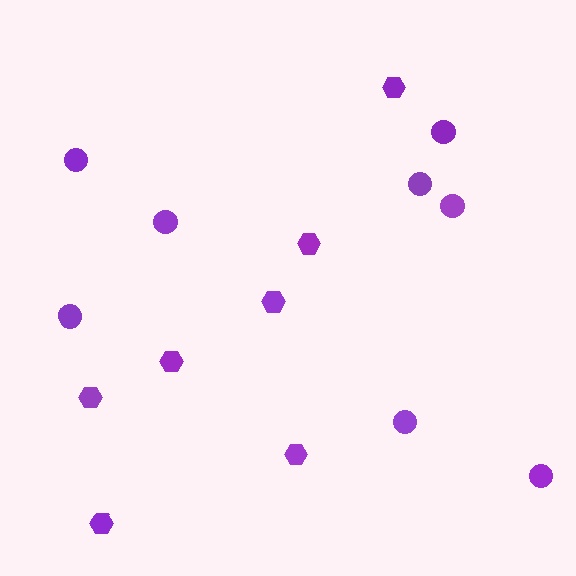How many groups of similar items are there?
There are 2 groups: one group of hexagons (7) and one group of circles (8).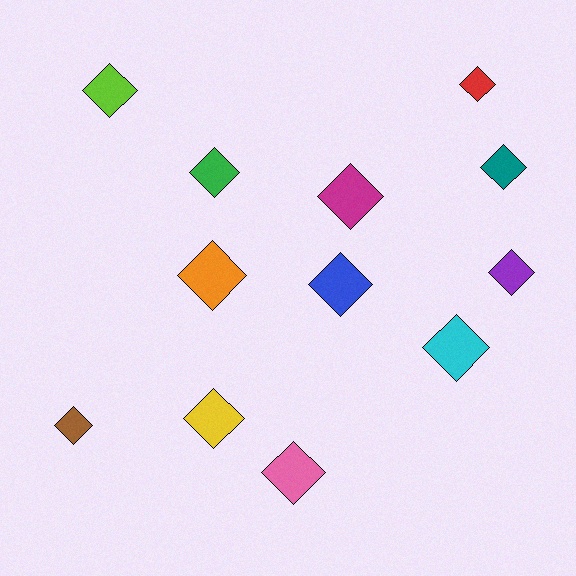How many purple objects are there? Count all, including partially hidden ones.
There is 1 purple object.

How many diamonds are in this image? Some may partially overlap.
There are 12 diamonds.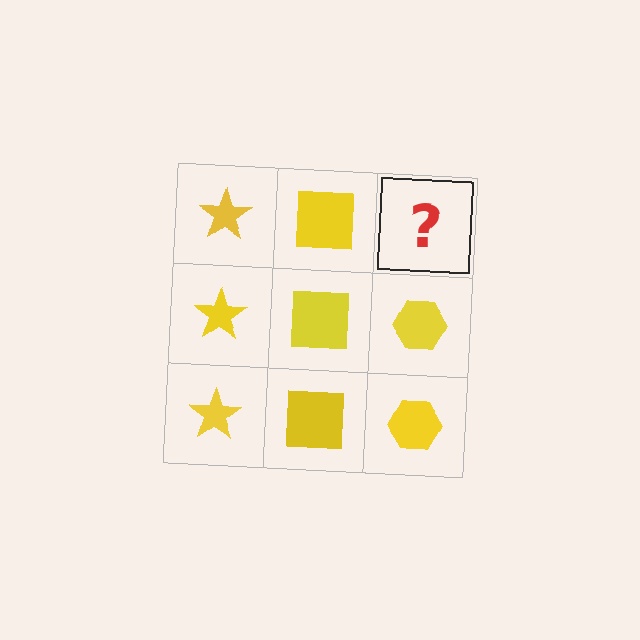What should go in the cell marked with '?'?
The missing cell should contain a yellow hexagon.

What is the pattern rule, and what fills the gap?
The rule is that each column has a consistent shape. The gap should be filled with a yellow hexagon.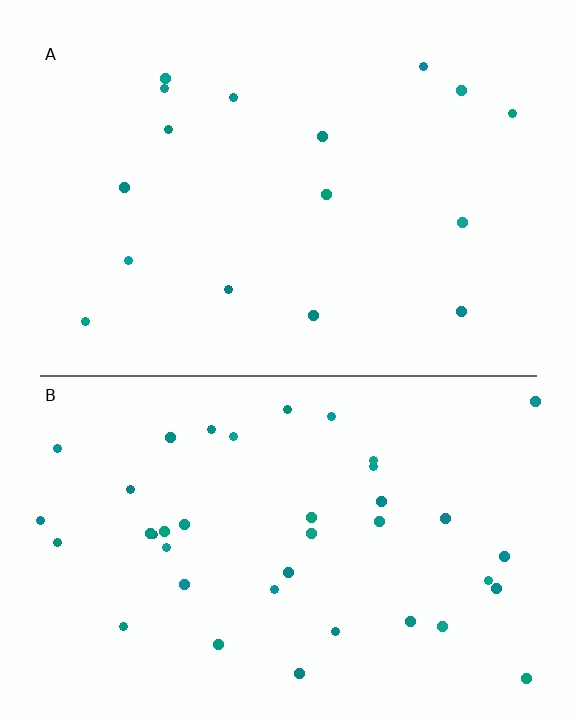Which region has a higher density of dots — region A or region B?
B (the bottom).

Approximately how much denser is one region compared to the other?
Approximately 2.4× — region B over region A.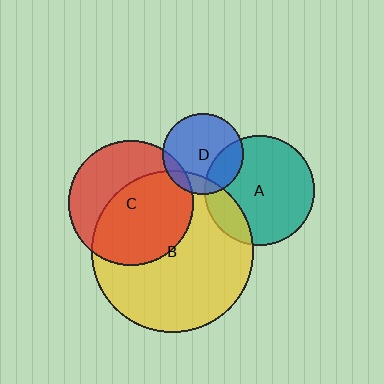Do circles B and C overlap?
Yes.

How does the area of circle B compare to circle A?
Approximately 2.2 times.